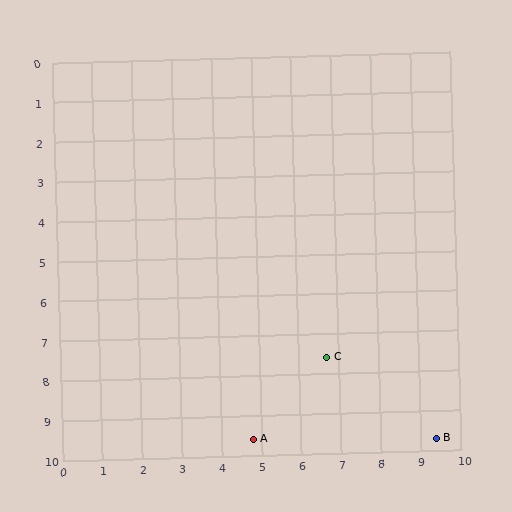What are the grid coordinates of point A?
Point A is at approximately (4.8, 9.6).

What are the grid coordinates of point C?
Point C is at approximately (6.7, 7.6).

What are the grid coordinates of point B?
Point B is at approximately (9.4, 9.7).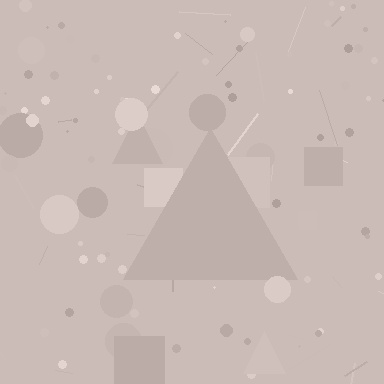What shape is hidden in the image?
A triangle is hidden in the image.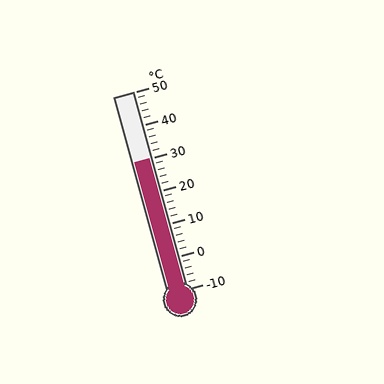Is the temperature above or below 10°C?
The temperature is above 10°C.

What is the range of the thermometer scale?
The thermometer scale ranges from -10°C to 50°C.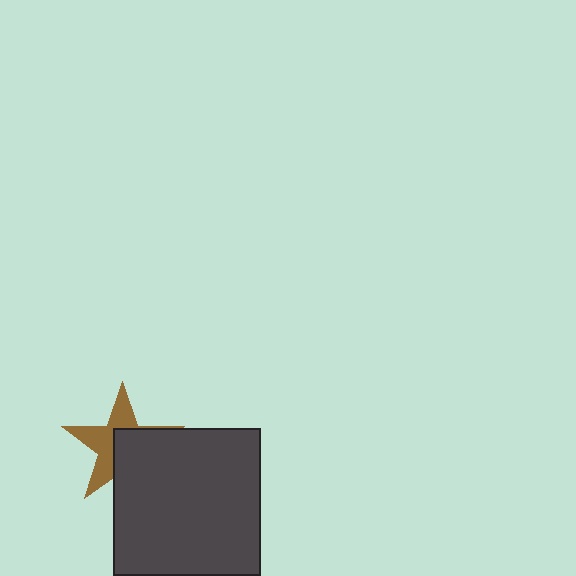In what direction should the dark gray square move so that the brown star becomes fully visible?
The dark gray square should move toward the lower-right. That is the shortest direction to clear the overlap and leave the brown star fully visible.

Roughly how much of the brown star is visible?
About half of it is visible (roughly 51%).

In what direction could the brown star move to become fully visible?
The brown star could move toward the upper-left. That would shift it out from behind the dark gray square entirely.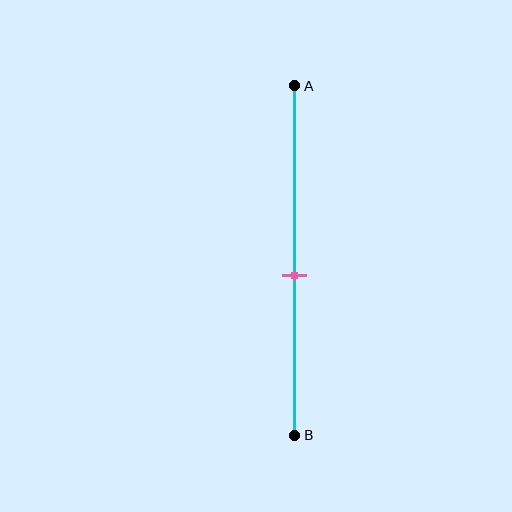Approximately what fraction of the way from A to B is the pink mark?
The pink mark is approximately 55% of the way from A to B.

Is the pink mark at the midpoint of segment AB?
No, the mark is at about 55% from A, not at the 50% midpoint.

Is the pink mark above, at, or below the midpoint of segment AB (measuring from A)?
The pink mark is below the midpoint of segment AB.